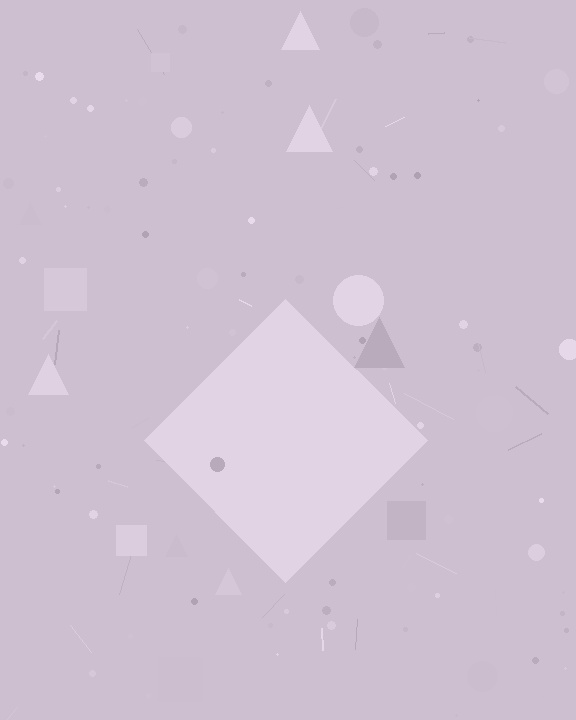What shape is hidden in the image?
A diamond is hidden in the image.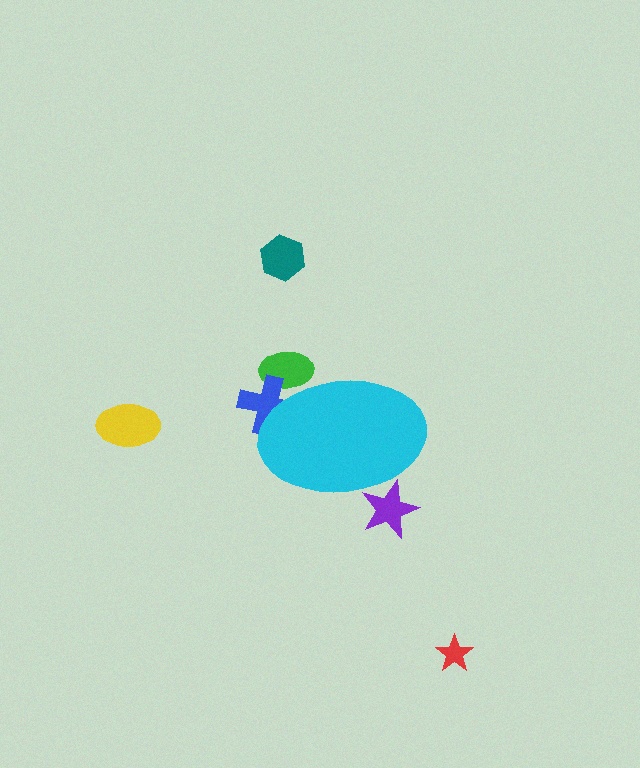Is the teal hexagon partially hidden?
No, the teal hexagon is fully visible.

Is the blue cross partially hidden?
Yes, the blue cross is partially hidden behind the cyan ellipse.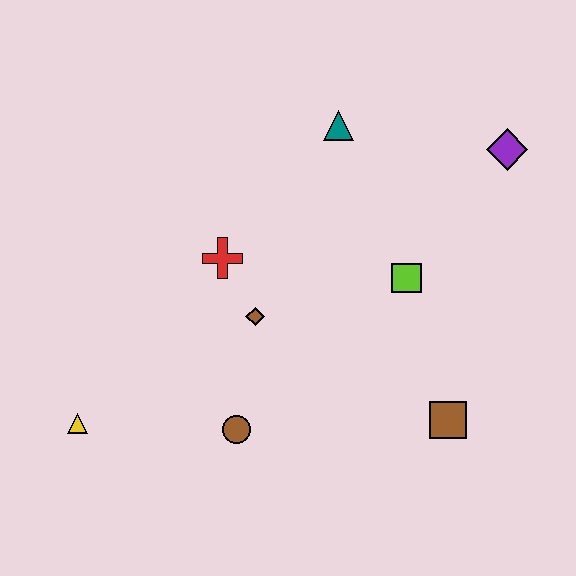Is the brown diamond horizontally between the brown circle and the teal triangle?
Yes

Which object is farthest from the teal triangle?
The yellow triangle is farthest from the teal triangle.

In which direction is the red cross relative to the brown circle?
The red cross is above the brown circle.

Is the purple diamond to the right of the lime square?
Yes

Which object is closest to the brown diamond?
The red cross is closest to the brown diamond.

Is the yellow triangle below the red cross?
Yes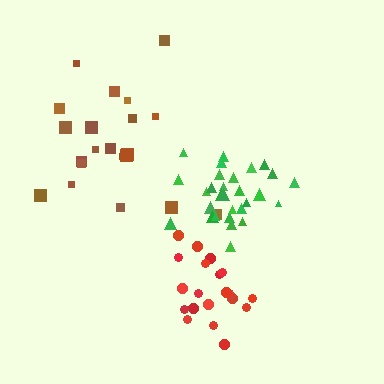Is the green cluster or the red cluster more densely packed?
Green.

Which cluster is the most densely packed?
Green.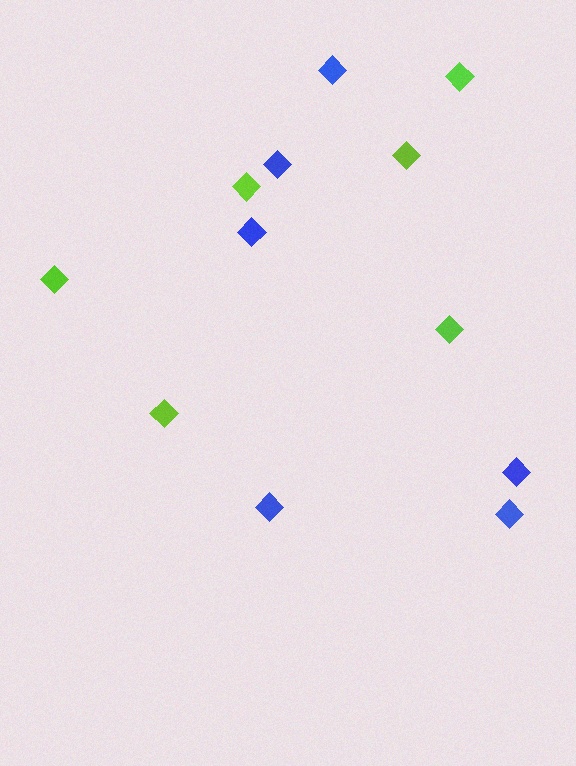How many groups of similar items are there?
There are 2 groups: one group of blue diamonds (6) and one group of lime diamonds (6).